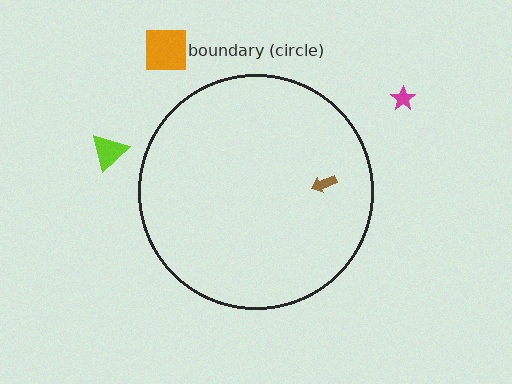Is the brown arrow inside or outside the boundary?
Inside.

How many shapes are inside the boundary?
1 inside, 3 outside.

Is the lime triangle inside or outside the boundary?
Outside.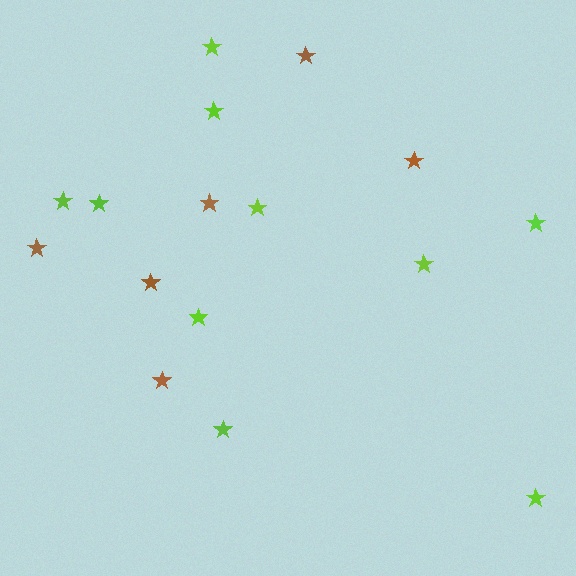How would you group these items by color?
There are 2 groups: one group of brown stars (6) and one group of lime stars (10).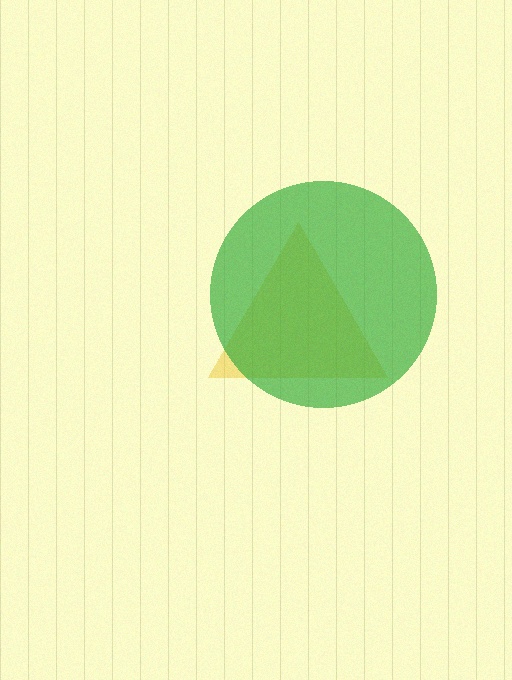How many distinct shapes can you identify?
There are 2 distinct shapes: a yellow triangle, a green circle.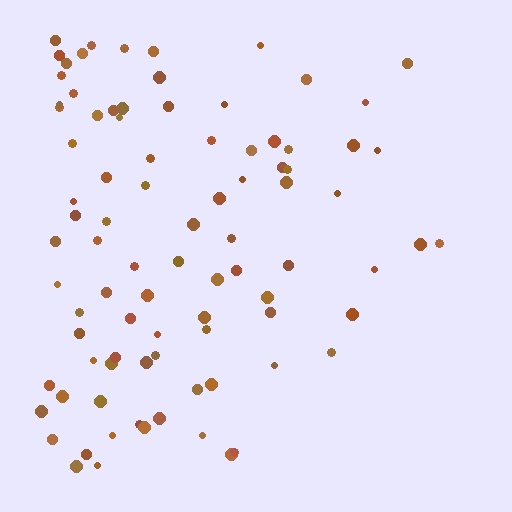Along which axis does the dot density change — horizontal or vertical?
Horizontal.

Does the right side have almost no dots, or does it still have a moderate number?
Still a moderate number, just noticeably fewer than the left.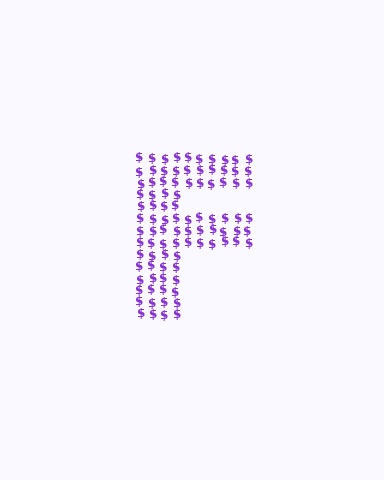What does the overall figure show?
The overall figure shows the letter F.